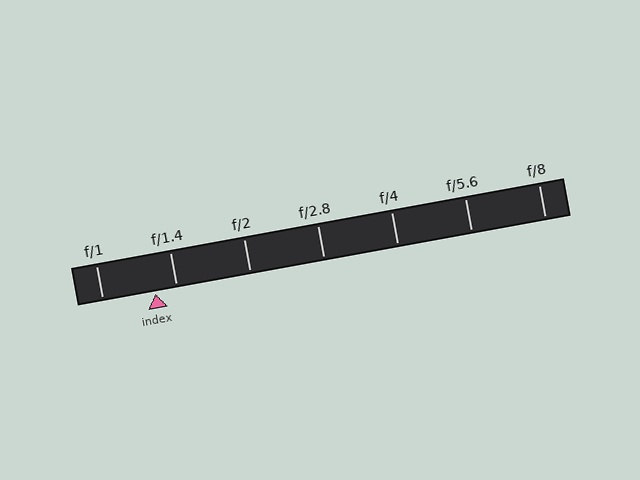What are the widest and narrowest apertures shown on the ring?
The widest aperture shown is f/1 and the narrowest is f/8.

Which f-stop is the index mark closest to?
The index mark is closest to f/1.4.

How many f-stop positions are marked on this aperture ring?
There are 7 f-stop positions marked.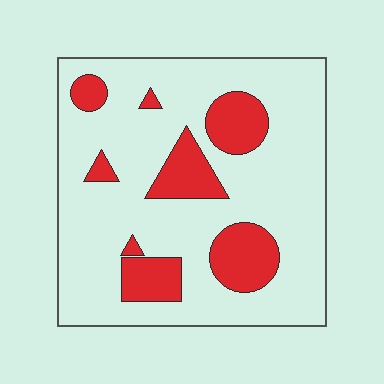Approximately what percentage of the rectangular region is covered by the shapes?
Approximately 20%.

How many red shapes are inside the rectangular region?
8.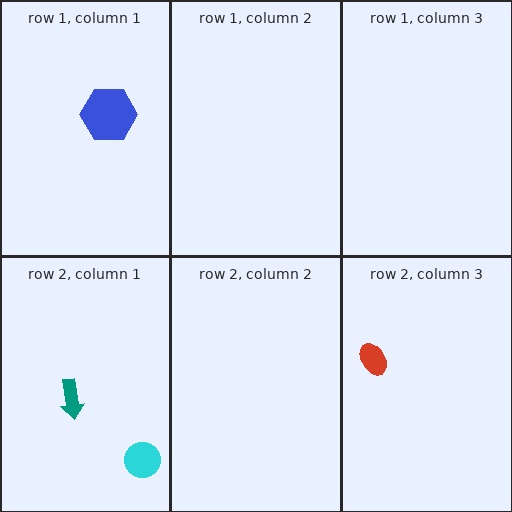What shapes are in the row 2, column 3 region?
The red ellipse.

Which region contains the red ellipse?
The row 2, column 3 region.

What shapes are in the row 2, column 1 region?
The teal arrow, the cyan circle.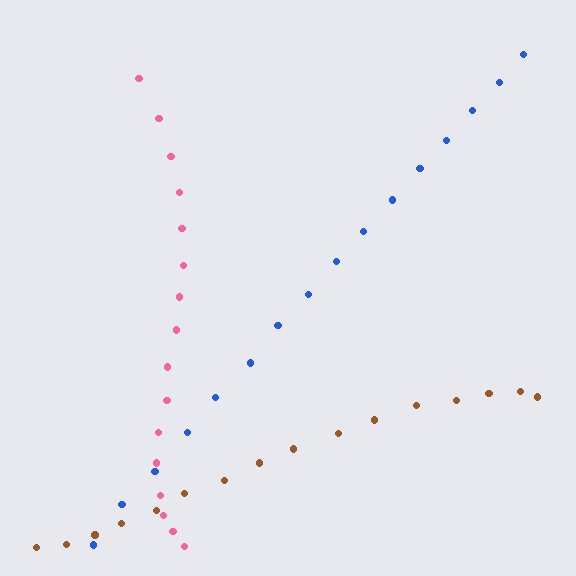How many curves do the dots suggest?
There are 3 distinct paths.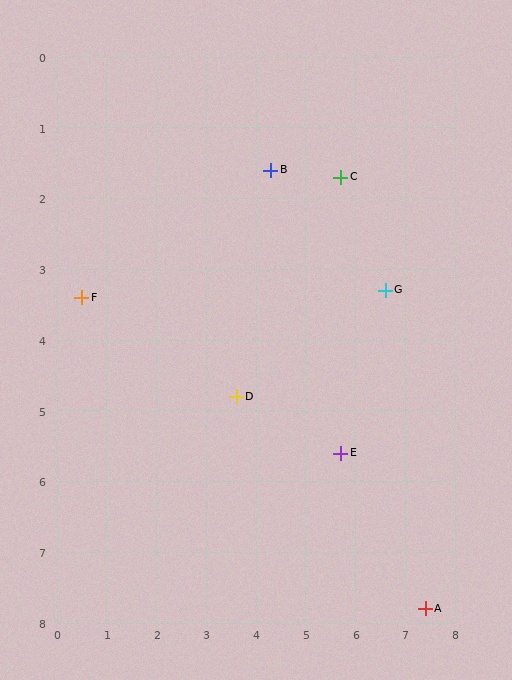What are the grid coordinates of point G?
Point G is at approximately (6.6, 3.3).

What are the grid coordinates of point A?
Point A is at approximately (7.4, 7.8).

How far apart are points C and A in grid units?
Points C and A are about 6.3 grid units apart.